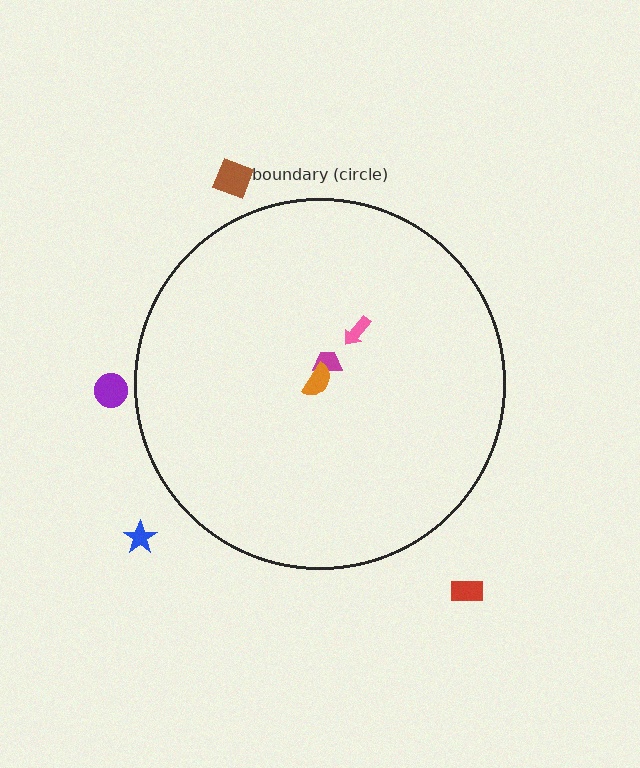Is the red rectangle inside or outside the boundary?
Outside.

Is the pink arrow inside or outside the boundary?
Inside.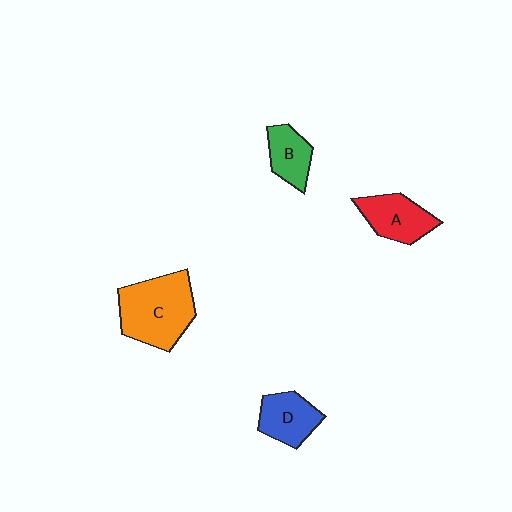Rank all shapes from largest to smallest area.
From largest to smallest: C (orange), A (red), D (blue), B (green).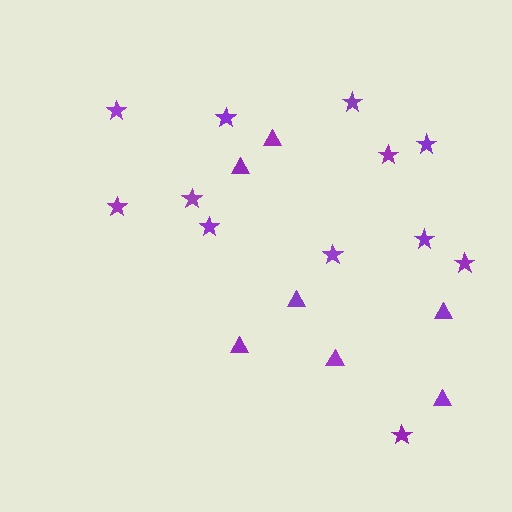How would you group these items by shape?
There are 2 groups: one group of stars (12) and one group of triangles (7).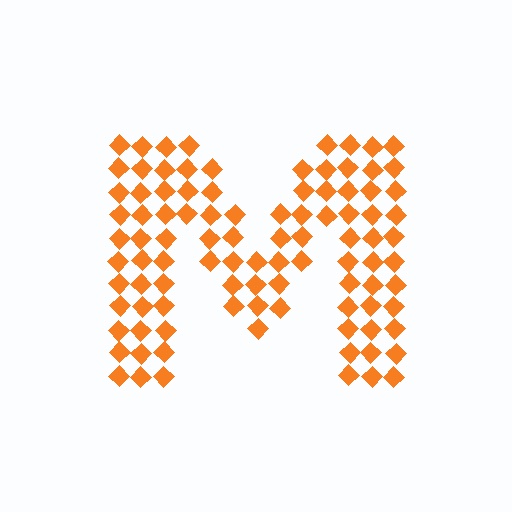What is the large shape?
The large shape is the letter M.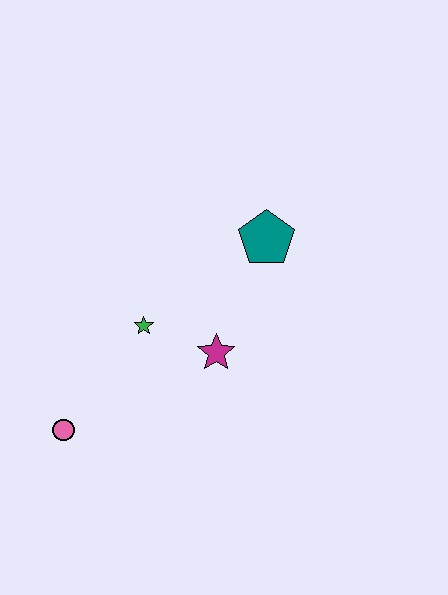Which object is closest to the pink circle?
The green star is closest to the pink circle.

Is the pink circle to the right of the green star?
No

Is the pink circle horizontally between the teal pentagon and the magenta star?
No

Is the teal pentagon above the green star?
Yes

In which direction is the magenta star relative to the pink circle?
The magenta star is to the right of the pink circle.